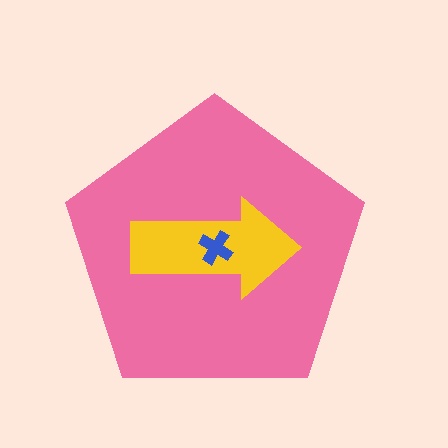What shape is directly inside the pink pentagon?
The yellow arrow.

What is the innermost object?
The blue cross.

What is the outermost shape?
The pink pentagon.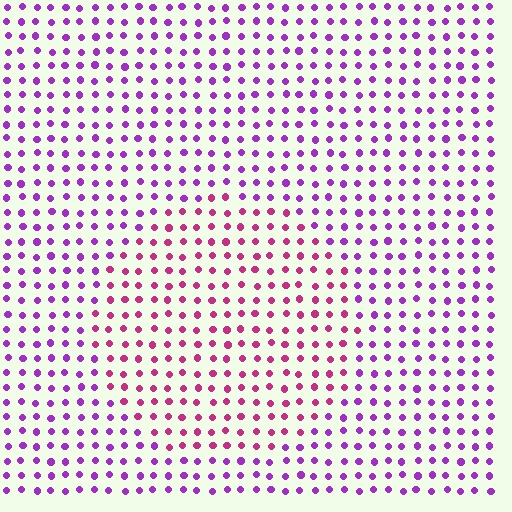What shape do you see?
I see a circle.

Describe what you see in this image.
The image is filled with small purple elements in a uniform arrangement. A circle-shaped region is visible where the elements are tinted to a slightly different hue, forming a subtle color boundary.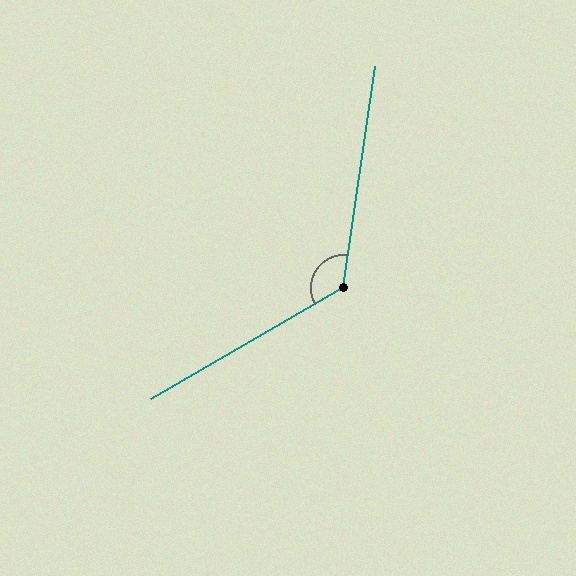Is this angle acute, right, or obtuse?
It is obtuse.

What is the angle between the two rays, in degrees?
Approximately 128 degrees.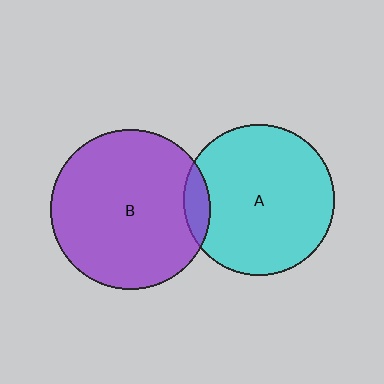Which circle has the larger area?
Circle B (purple).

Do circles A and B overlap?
Yes.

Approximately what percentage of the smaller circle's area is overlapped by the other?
Approximately 10%.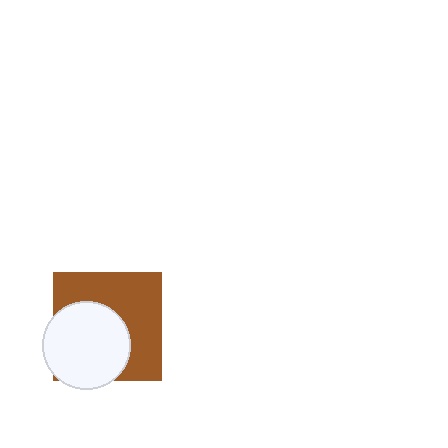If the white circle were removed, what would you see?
You would see the complete brown square.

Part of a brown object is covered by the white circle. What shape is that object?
It is a square.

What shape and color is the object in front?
The object in front is a white circle.